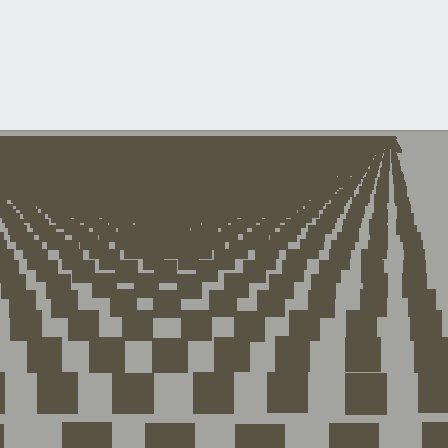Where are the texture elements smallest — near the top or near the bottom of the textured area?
Near the top.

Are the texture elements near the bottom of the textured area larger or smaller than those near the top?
Larger. Near the bottom, elements are closer to the viewer and appear at a bigger on-screen size.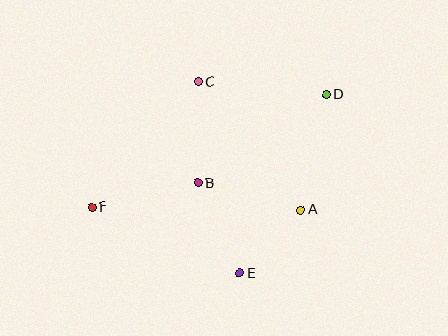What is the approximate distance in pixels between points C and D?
The distance between C and D is approximately 128 pixels.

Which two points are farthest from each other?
Points D and F are farthest from each other.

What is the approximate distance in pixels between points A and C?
The distance between A and C is approximately 164 pixels.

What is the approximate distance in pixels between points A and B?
The distance between A and B is approximately 106 pixels.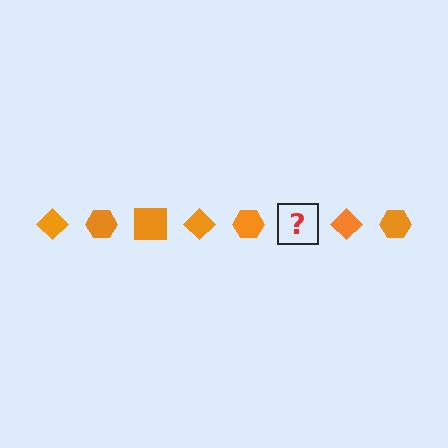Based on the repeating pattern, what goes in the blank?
The blank should be an orange square.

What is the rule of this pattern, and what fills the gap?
The rule is that the pattern cycles through diamond, hexagon, square shapes in orange. The gap should be filled with an orange square.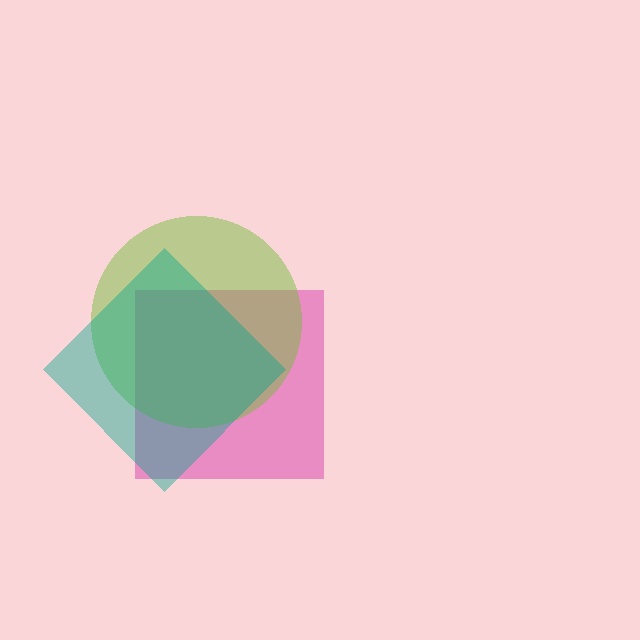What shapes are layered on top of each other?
The layered shapes are: a pink square, a lime circle, a teal diamond.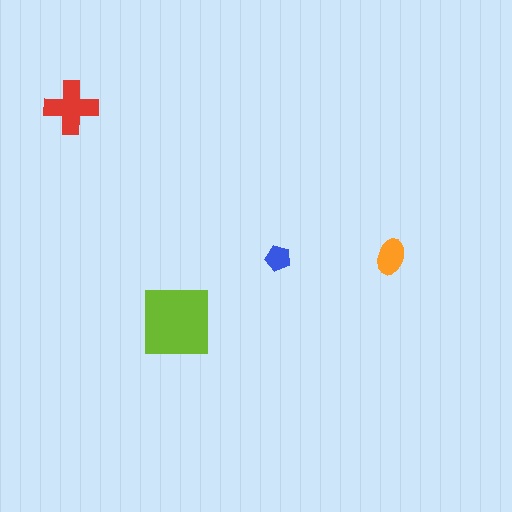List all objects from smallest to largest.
The blue pentagon, the orange ellipse, the red cross, the lime square.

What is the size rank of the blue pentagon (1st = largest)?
4th.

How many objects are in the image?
There are 4 objects in the image.